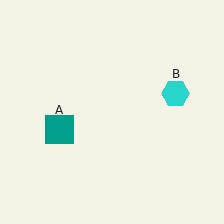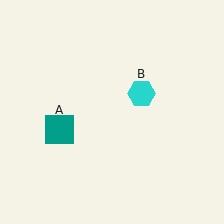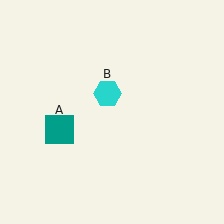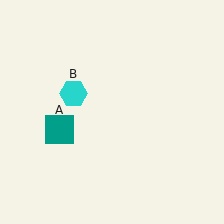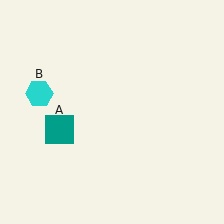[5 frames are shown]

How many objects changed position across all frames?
1 object changed position: cyan hexagon (object B).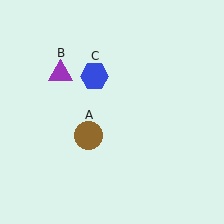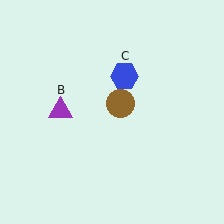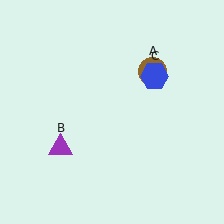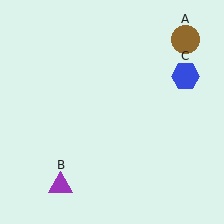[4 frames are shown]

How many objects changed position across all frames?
3 objects changed position: brown circle (object A), purple triangle (object B), blue hexagon (object C).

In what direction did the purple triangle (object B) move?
The purple triangle (object B) moved down.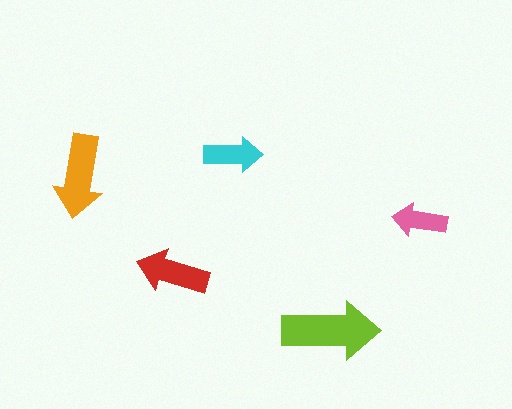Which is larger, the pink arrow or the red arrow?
The red one.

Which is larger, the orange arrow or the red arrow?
The orange one.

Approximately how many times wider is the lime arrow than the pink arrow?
About 2 times wider.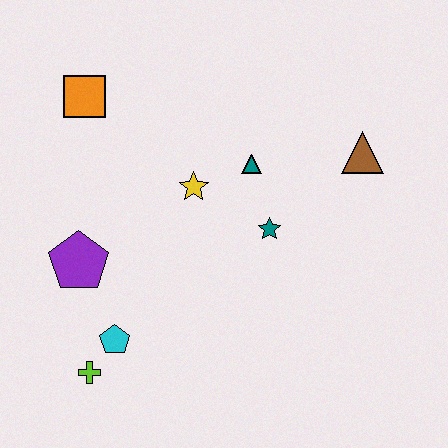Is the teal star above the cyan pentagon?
Yes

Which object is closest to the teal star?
The teal triangle is closest to the teal star.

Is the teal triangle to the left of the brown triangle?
Yes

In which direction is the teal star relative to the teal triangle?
The teal star is below the teal triangle.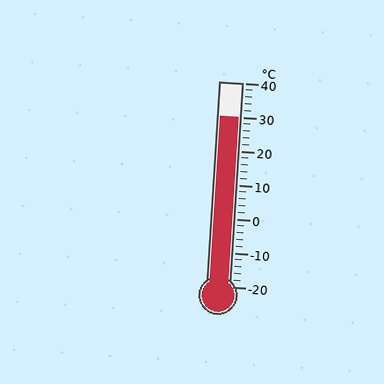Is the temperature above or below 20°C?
The temperature is above 20°C.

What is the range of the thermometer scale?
The thermometer scale ranges from -20°C to 40°C.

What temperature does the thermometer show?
The thermometer shows approximately 30°C.